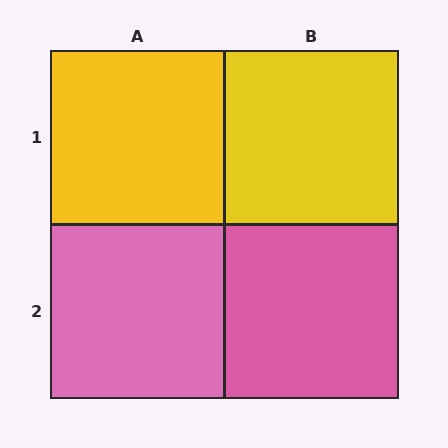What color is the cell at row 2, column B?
Pink.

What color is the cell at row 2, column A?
Pink.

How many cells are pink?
2 cells are pink.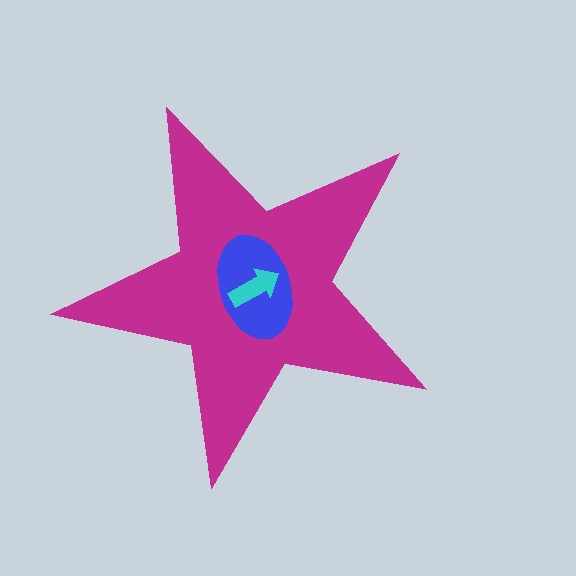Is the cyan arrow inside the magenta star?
Yes.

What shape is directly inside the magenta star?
The blue ellipse.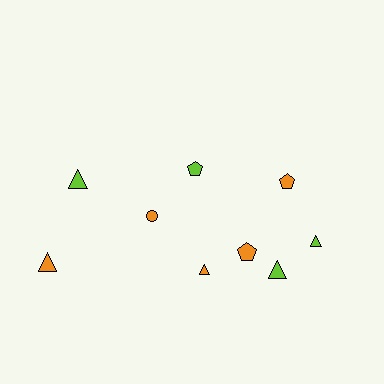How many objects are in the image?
There are 9 objects.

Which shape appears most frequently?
Triangle, with 5 objects.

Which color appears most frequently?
Orange, with 5 objects.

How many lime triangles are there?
There are 3 lime triangles.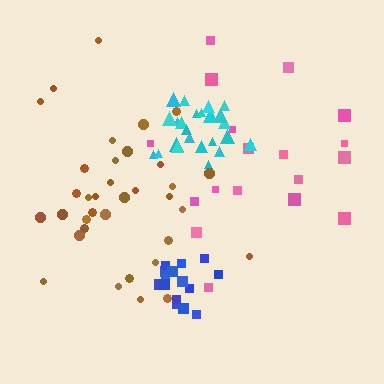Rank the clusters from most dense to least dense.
cyan, blue, brown, pink.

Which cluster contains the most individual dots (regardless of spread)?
Brown (35).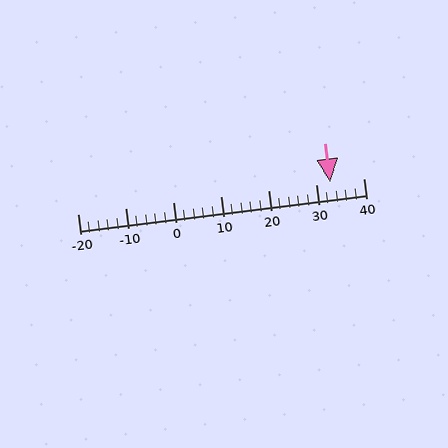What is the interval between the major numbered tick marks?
The major tick marks are spaced 10 units apart.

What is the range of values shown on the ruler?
The ruler shows values from -20 to 40.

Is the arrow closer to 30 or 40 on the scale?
The arrow is closer to 30.